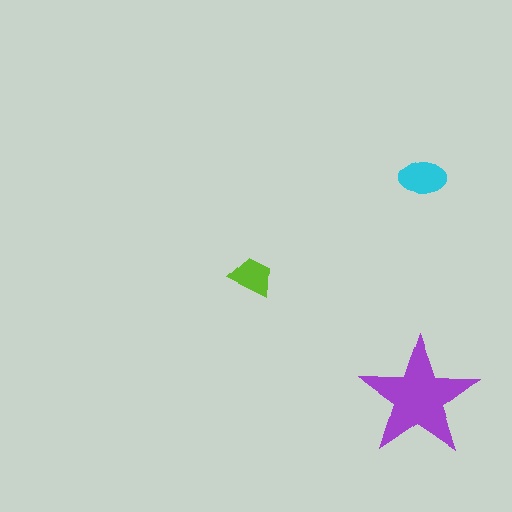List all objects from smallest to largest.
The lime trapezoid, the cyan ellipse, the purple star.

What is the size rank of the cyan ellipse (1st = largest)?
2nd.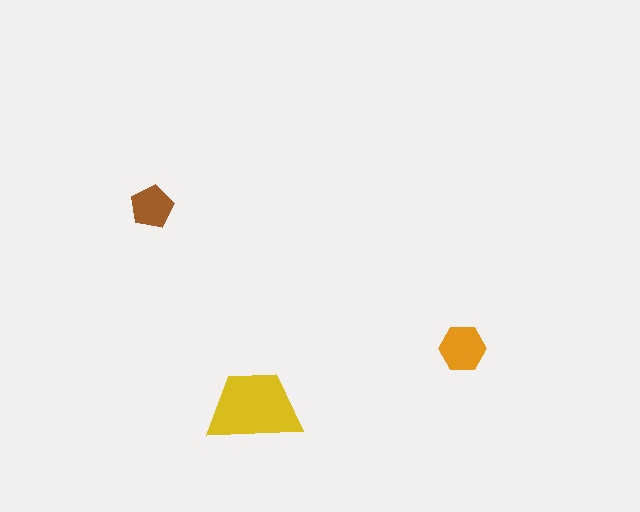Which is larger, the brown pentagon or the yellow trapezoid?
The yellow trapezoid.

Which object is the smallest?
The brown pentagon.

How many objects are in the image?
There are 3 objects in the image.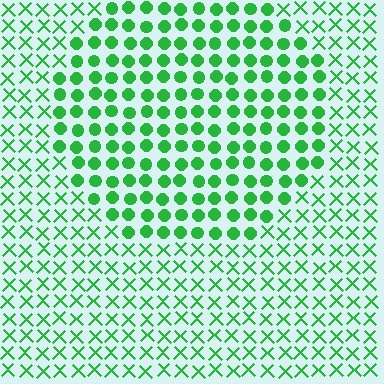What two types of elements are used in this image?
The image uses circles inside the circle region and X marks outside it.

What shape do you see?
I see a circle.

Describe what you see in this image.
The image is filled with small green elements arranged in a uniform grid. A circle-shaped region contains circles, while the surrounding area contains X marks. The boundary is defined purely by the change in element shape.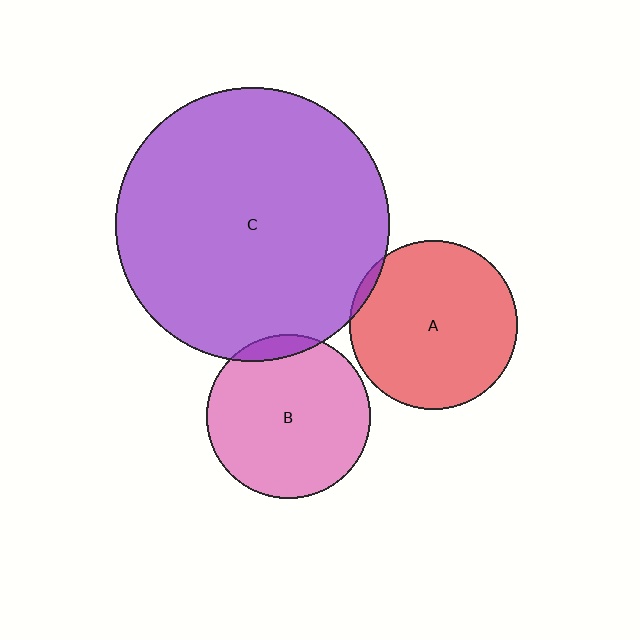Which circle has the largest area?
Circle C (purple).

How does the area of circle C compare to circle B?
Approximately 2.8 times.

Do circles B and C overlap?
Yes.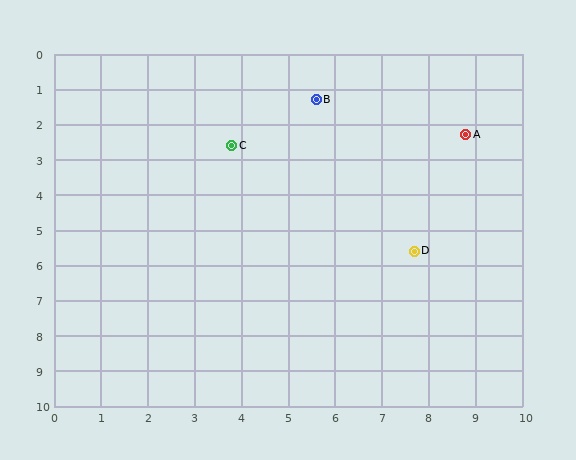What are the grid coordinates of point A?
Point A is at approximately (8.8, 2.3).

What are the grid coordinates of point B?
Point B is at approximately (5.6, 1.3).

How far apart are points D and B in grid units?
Points D and B are about 4.8 grid units apart.